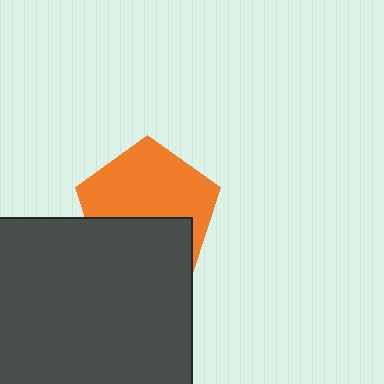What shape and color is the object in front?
The object in front is a dark gray square.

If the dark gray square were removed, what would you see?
You would see the complete orange pentagon.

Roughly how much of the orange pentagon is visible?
About half of it is visible (roughly 60%).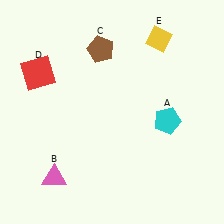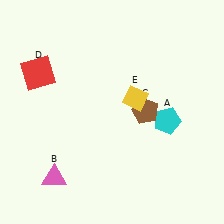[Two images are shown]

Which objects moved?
The objects that moved are: the brown pentagon (C), the yellow diamond (E).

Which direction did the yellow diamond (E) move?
The yellow diamond (E) moved down.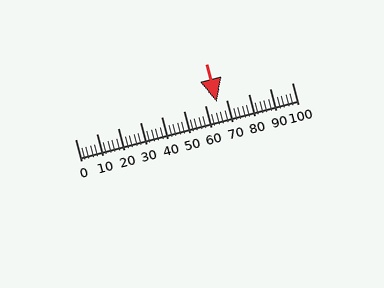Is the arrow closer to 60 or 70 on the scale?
The arrow is closer to 70.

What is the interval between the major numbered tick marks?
The major tick marks are spaced 10 units apart.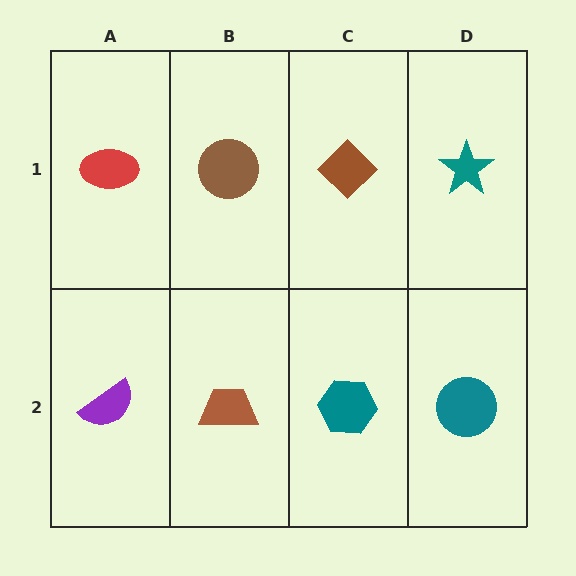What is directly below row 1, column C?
A teal hexagon.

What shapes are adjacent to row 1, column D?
A teal circle (row 2, column D), a brown diamond (row 1, column C).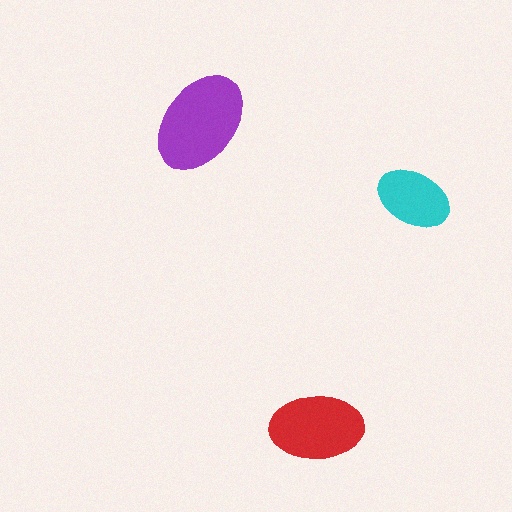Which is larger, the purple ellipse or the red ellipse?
The purple one.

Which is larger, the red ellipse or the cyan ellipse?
The red one.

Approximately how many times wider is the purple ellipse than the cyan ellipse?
About 1.5 times wider.